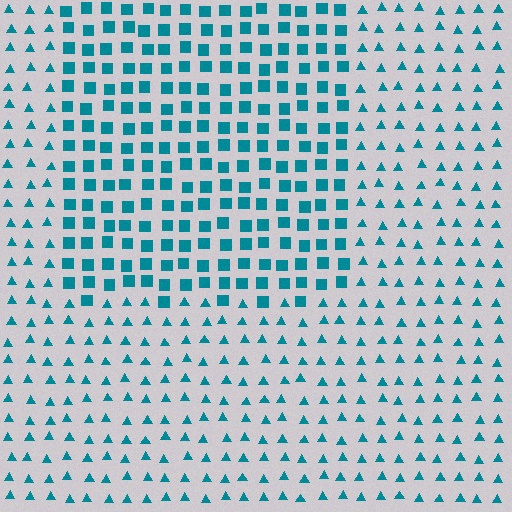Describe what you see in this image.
The image is filled with small teal elements arranged in a uniform grid. A rectangle-shaped region contains squares, while the surrounding area contains triangles. The boundary is defined purely by the change in element shape.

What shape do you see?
I see a rectangle.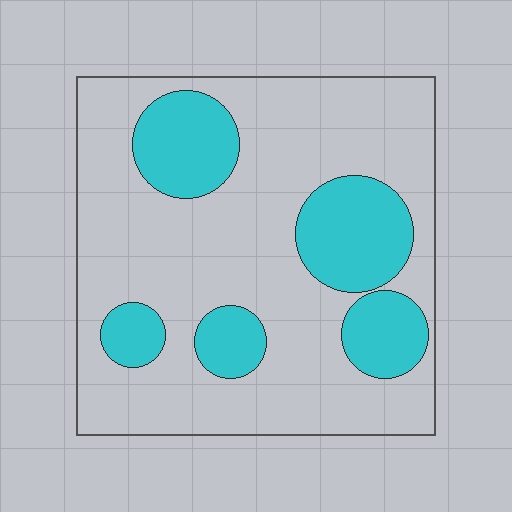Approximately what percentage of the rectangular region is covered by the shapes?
Approximately 25%.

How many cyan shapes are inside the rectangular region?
5.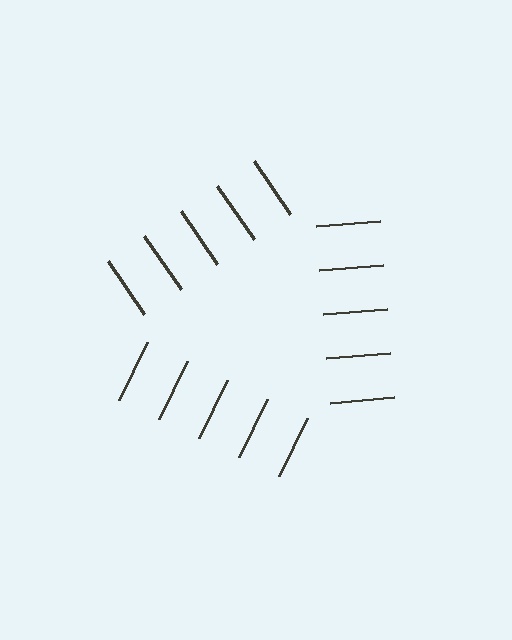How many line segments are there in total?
15 — 5 along each of the 3 edges.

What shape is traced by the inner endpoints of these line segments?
An illusory triangle — the line segments terminate on its edges but no continuous stroke is drawn.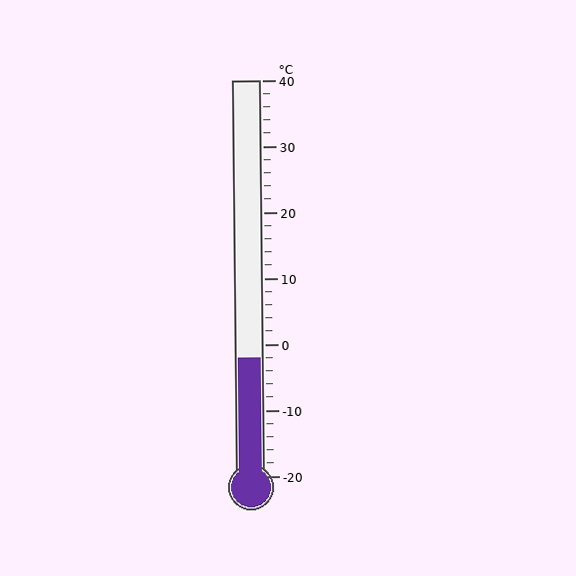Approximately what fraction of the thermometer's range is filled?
The thermometer is filled to approximately 30% of its range.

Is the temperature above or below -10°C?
The temperature is above -10°C.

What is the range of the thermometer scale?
The thermometer scale ranges from -20°C to 40°C.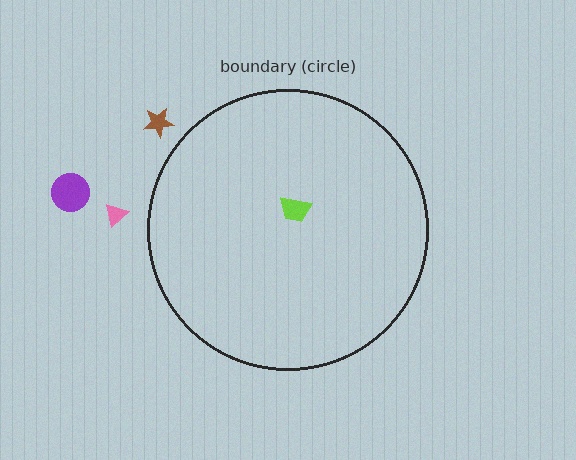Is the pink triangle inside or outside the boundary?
Outside.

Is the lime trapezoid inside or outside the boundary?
Inside.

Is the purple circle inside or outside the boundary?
Outside.